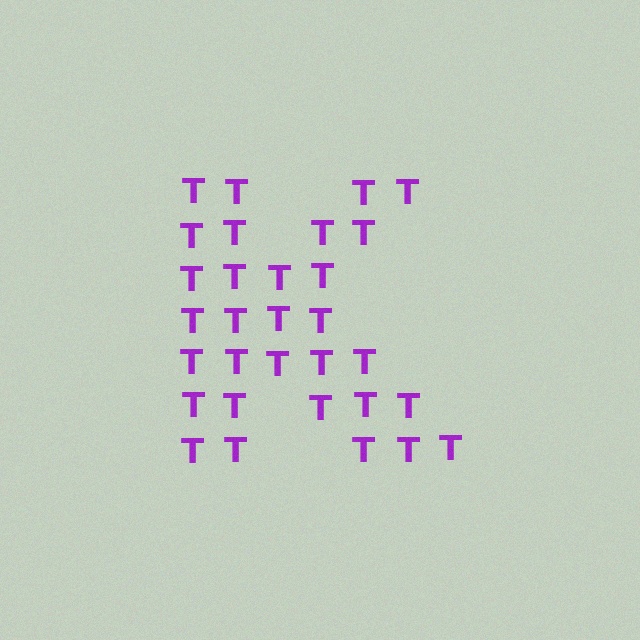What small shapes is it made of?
It is made of small letter T's.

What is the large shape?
The large shape is the letter K.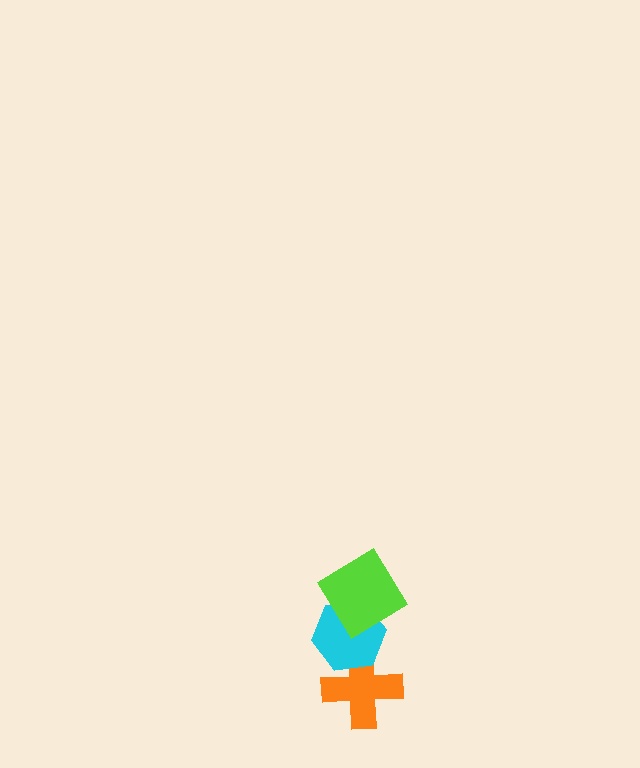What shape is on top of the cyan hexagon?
The lime diamond is on top of the cyan hexagon.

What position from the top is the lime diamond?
The lime diamond is 1st from the top.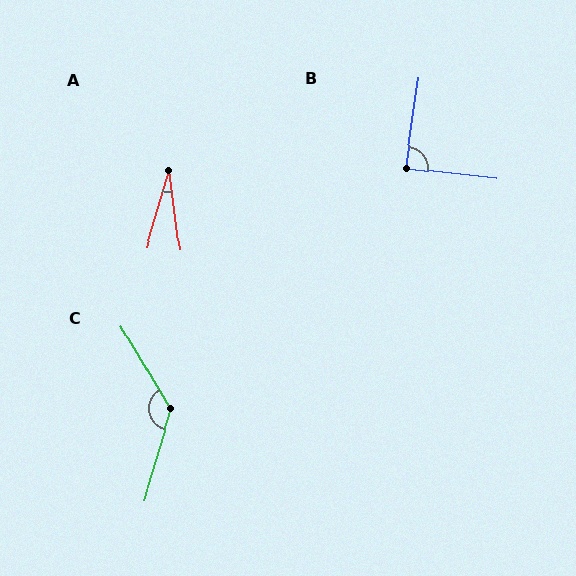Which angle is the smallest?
A, at approximately 24 degrees.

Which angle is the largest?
C, at approximately 133 degrees.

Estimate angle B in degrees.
Approximately 88 degrees.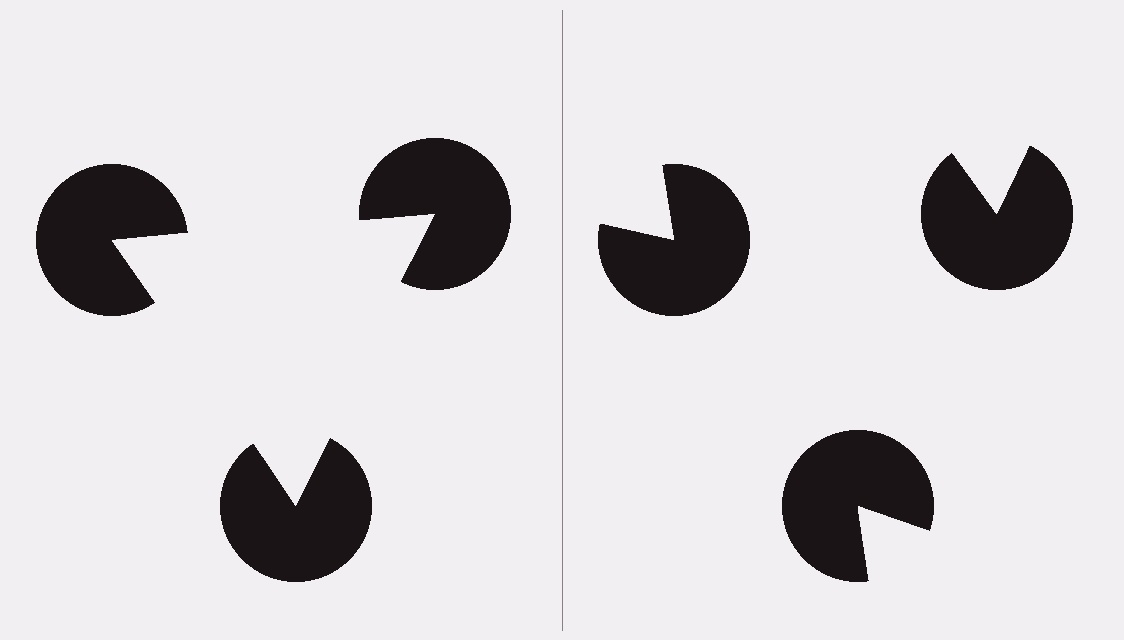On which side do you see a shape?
An illusory triangle appears on the left side. On the right side the wedge cuts are rotated, so no coherent shape forms.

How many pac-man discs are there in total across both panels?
6 — 3 on each side.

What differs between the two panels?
The pac-man discs are positioned identically on both sides; only the wedge orientations differ. On the left they align to a triangle; on the right they are misaligned.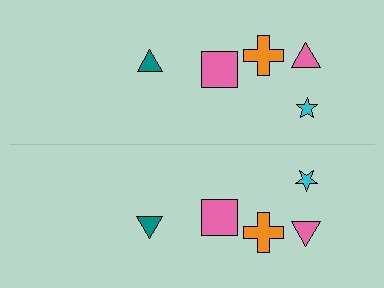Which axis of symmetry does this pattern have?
The pattern has a horizontal axis of symmetry running through the center of the image.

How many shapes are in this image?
There are 10 shapes in this image.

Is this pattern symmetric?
Yes, this pattern has bilateral (reflection) symmetry.